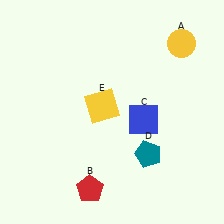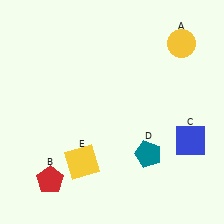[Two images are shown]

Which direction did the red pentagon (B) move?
The red pentagon (B) moved left.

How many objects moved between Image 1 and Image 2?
3 objects moved between the two images.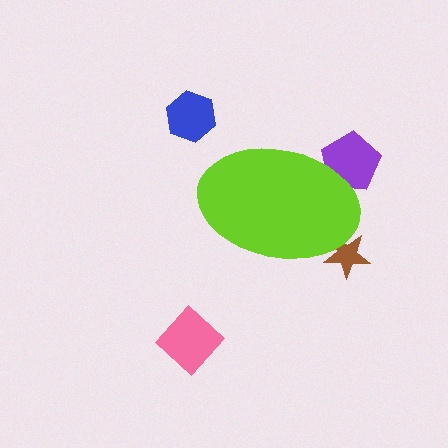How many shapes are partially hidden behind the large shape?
2 shapes are partially hidden.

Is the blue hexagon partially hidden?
No, the blue hexagon is fully visible.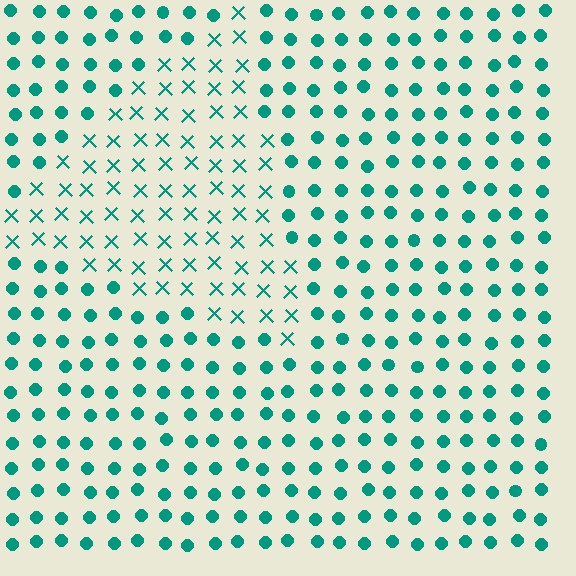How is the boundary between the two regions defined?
The boundary is defined by a change in element shape: X marks inside vs. circles outside. All elements share the same color and spacing.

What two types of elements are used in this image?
The image uses X marks inside the triangle region and circles outside it.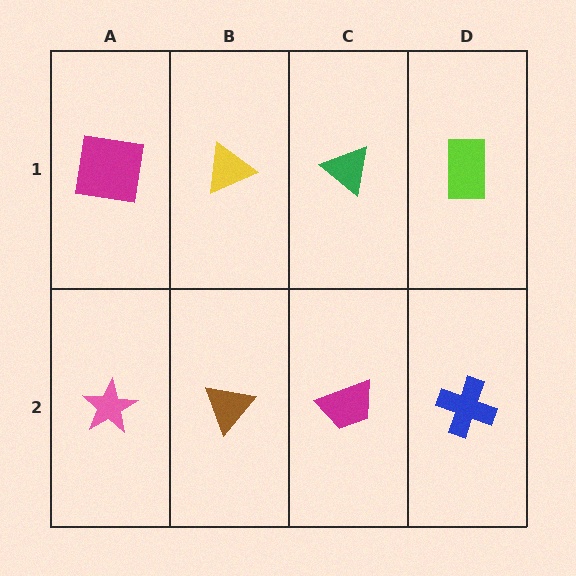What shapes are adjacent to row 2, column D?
A lime rectangle (row 1, column D), a magenta trapezoid (row 2, column C).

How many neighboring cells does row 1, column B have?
3.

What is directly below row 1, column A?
A pink star.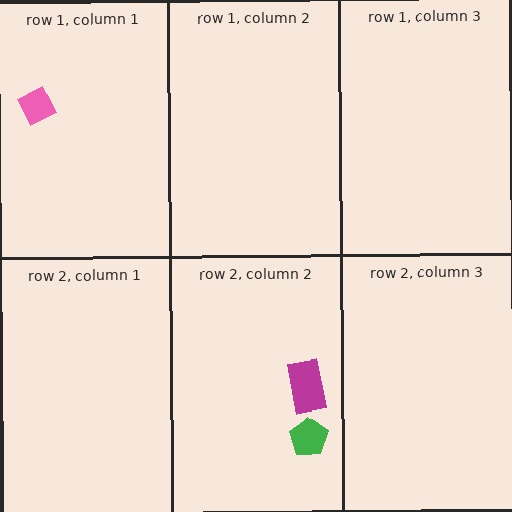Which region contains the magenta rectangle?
The row 2, column 2 region.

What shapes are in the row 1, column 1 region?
The pink diamond.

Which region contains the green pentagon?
The row 2, column 2 region.